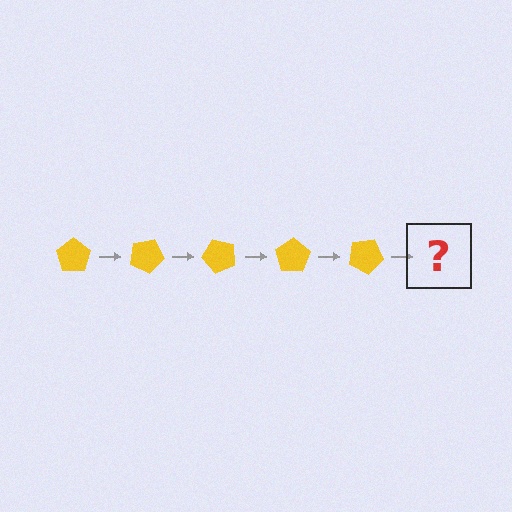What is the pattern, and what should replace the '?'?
The pattern is that the pentagon rotates 25 degrees each step. The '?' should be a yellow pentagon rotated 125 degrees.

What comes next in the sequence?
The next element should be a yellow pentagon rotated 125 degrees.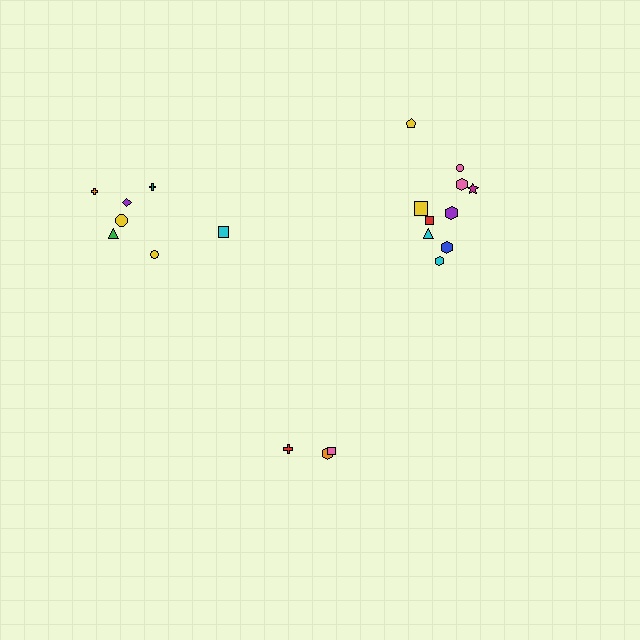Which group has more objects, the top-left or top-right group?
The top-right group.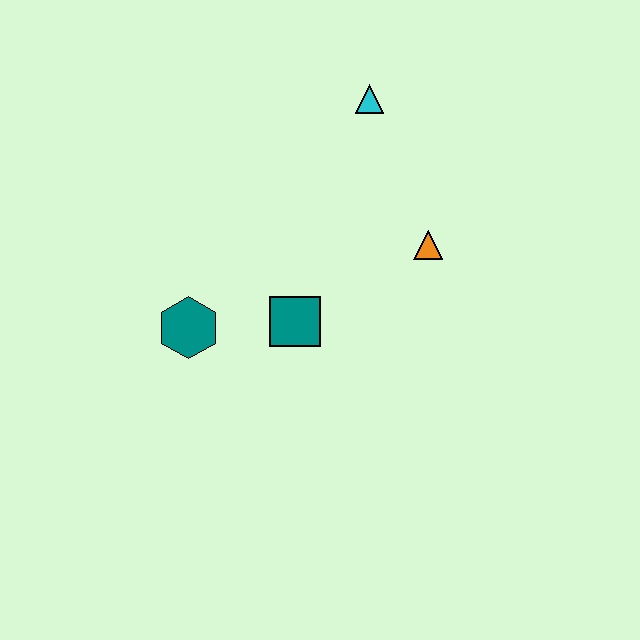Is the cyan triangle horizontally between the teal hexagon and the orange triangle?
Yes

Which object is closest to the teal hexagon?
The teal square is closest to the teal hexagon.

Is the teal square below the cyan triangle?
Yes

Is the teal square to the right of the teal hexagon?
Yes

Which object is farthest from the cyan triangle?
The teal hexagon is farthest from the cyan triangle.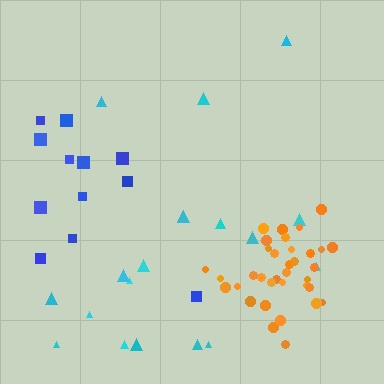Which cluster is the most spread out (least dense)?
Blue.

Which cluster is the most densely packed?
Orange.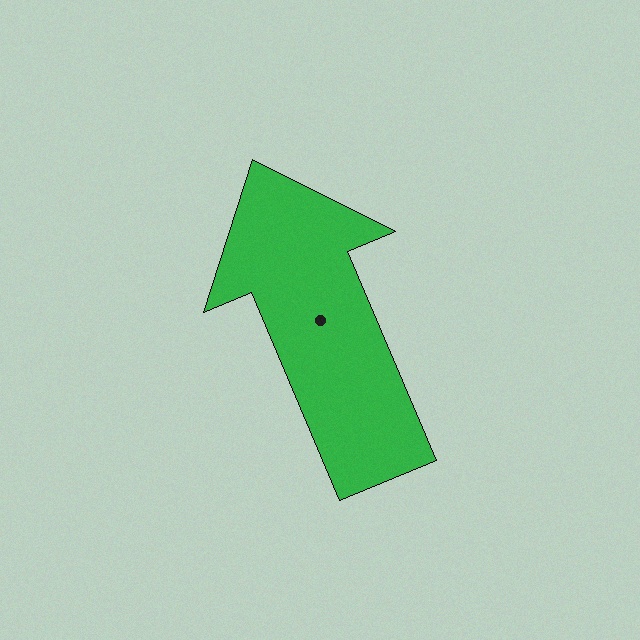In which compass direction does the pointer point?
Northwest.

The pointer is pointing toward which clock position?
Roughly 11 o'clock.